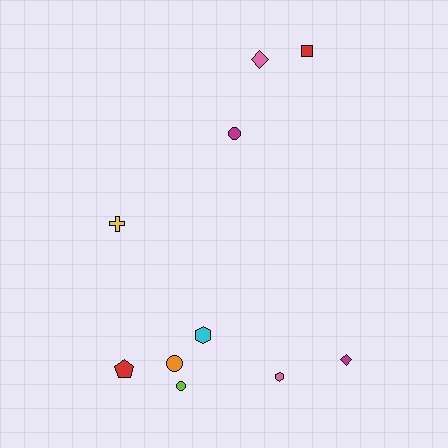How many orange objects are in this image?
There is 1 orange object.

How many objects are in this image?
There are 10 objects.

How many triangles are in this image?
There are no triangles.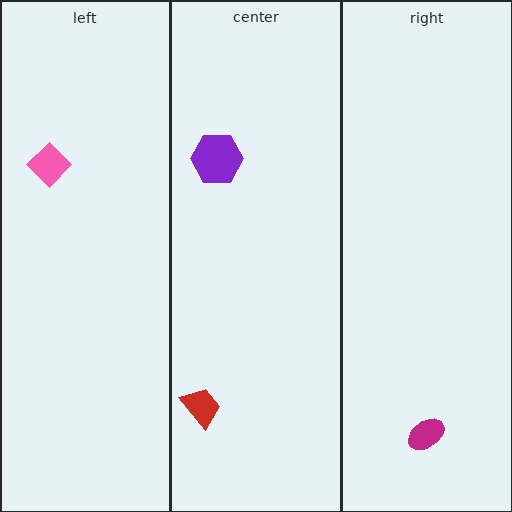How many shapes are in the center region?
2.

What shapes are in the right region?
The magenta ellipse.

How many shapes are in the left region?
1.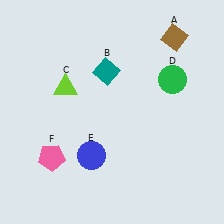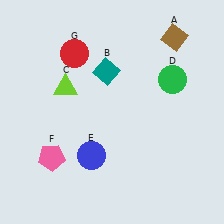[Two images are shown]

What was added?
A red circle (G) was added in Image 2.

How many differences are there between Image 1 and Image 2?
There is 1 difference between the two images.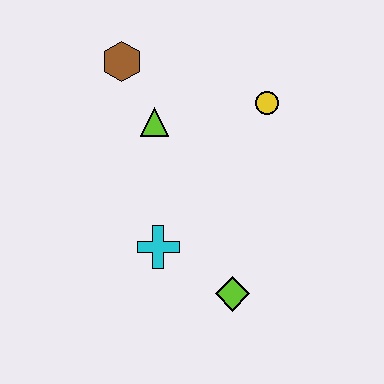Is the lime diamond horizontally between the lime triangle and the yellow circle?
Yes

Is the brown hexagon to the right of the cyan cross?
No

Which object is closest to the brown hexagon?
The lime triangle is closest to the brown hexagon.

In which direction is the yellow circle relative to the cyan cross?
The yellow circle is above the cyan cross.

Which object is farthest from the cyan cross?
The brown hexagon is farthest from the cyan cross.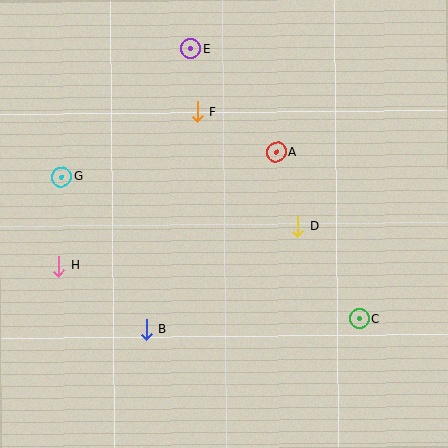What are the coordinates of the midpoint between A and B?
The midpoint between A and B is at (212, 241).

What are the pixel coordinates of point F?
Point F is at (197, 112).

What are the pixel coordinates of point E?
Point E is at (191, 49).